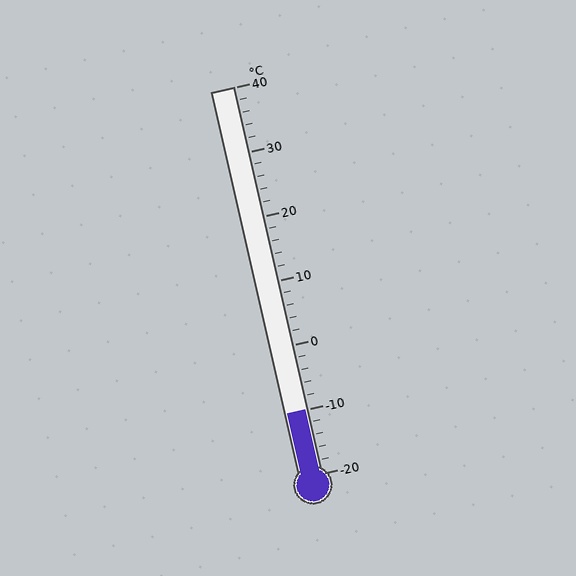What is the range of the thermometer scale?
The thermometer scale ranges from -20°C to 40°C.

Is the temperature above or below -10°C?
The temperature is at -10°C.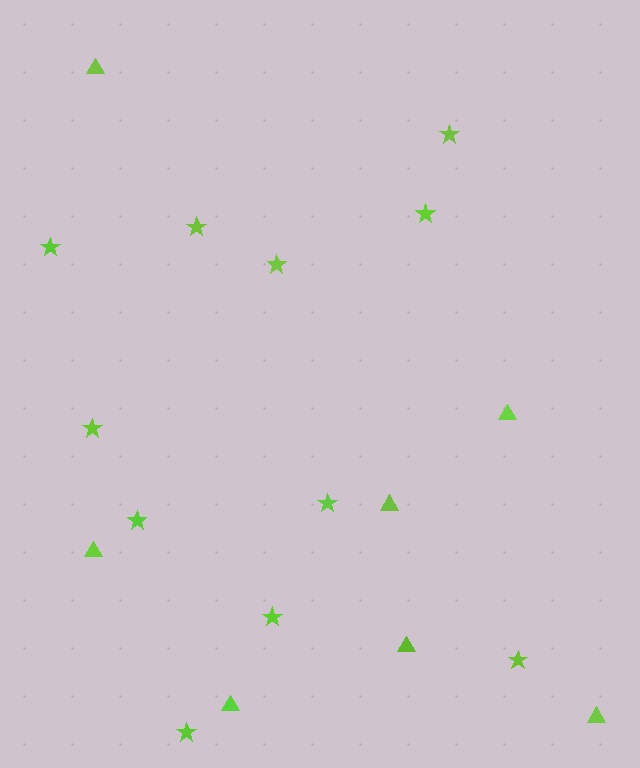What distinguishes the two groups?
There are 2 groups: one group of stars (11) and one group of triangles (7).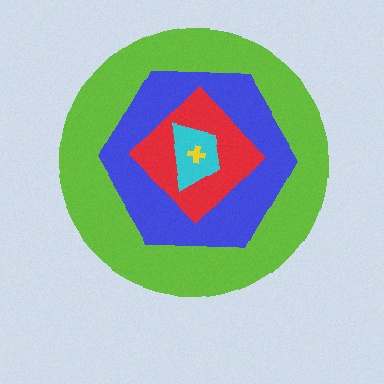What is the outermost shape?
The lime circle.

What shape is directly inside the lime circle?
The blue hexagon.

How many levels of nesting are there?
5.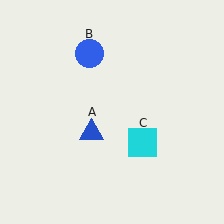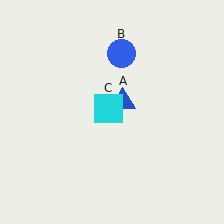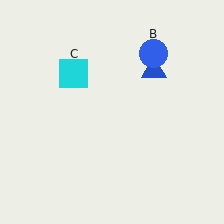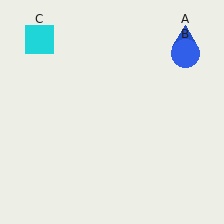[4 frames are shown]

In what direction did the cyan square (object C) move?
The cyan square (object C) moved up and to the left.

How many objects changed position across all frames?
3 objects changed position: blue triangle (object A), blue circle (object B), cyan square (object C).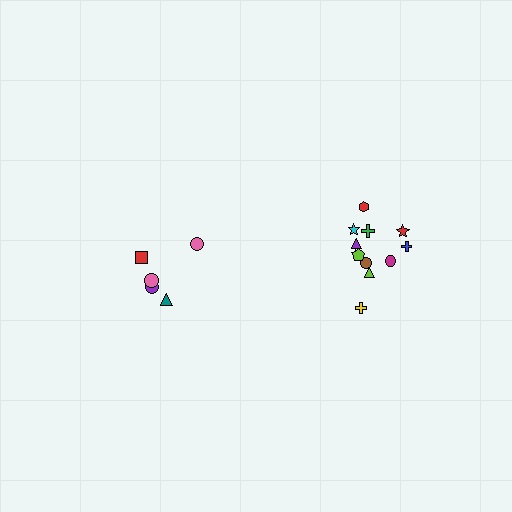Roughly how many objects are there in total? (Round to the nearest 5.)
Roughly 15 objects in total.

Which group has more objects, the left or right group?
The right group.